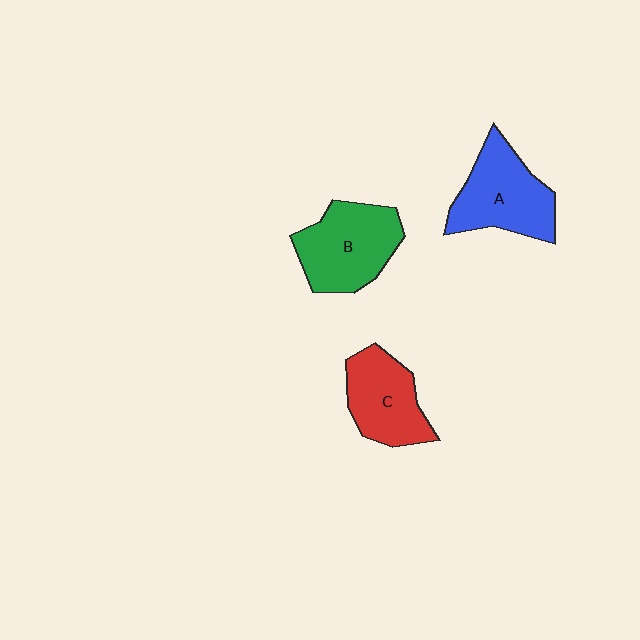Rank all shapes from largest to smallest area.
From largest to smallest: B (green), A (blue), C (red).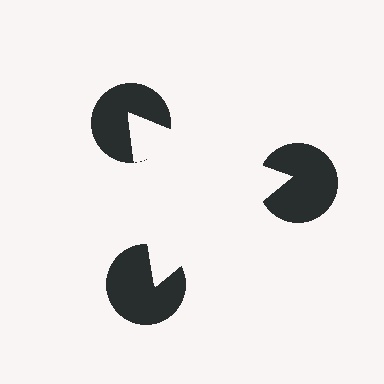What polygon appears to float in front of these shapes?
An illusory triangle — its edges are inferred from the aligned wedge cuts in the pac-man discs, not physically drawn.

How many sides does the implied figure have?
3 sides.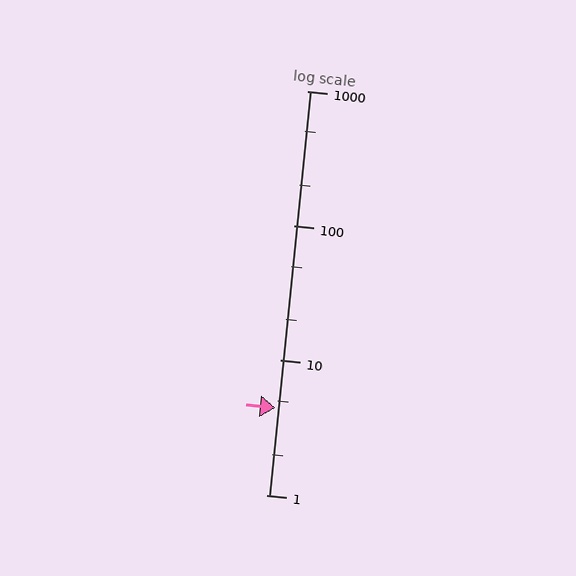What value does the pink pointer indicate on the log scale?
The pointer indicates approximately 4.4.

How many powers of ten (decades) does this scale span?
The scale spans 3 decades, from 1 to 1000.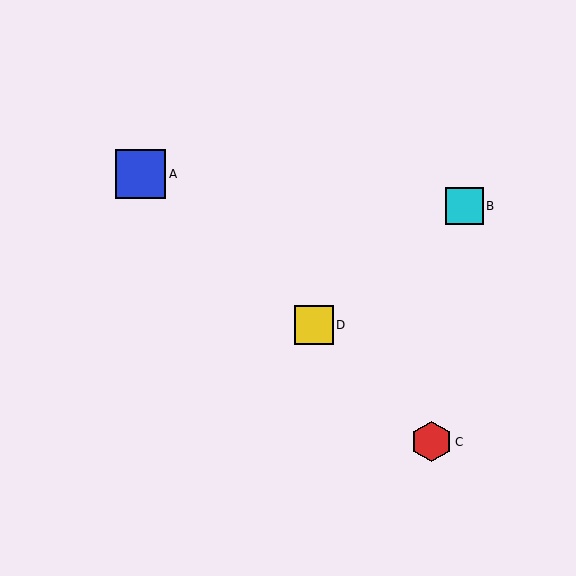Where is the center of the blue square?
The center of the blue square is at (141, 174).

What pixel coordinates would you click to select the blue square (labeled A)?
Click at (141, 174) to select the blue square A.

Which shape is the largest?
The blue square (labeled A) is the largest.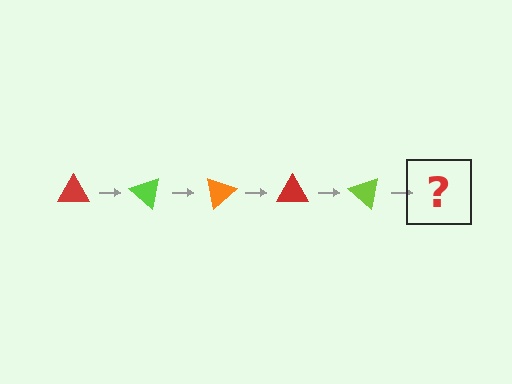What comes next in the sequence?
The next element should be an orange triangle, rotated 200 degrees from the start.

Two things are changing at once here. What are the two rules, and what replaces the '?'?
The two rules are that it rotates 40 degrees each step and the color cycles through red, lime, and orange. The '?' should be an orange triangle, rotated 200 degrees from the start.